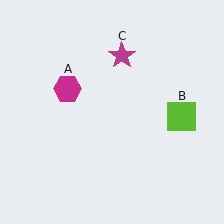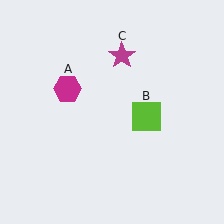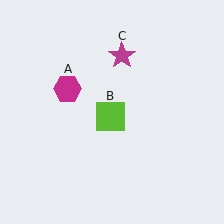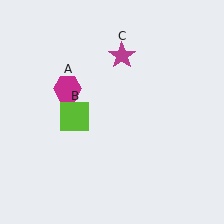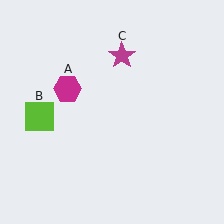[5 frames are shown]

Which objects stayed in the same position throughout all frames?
Magenta hexagon (object A) and magenta star (object C) remained stationary.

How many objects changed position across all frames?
1 object changed position: lime square (object B).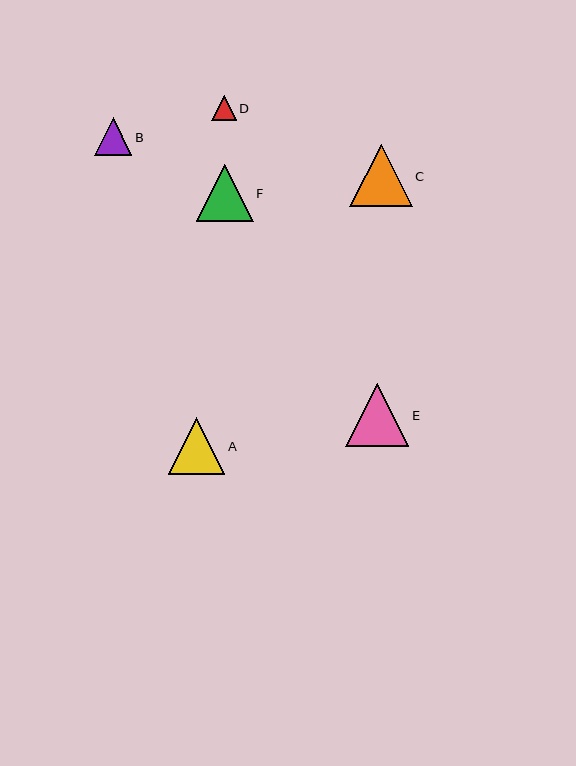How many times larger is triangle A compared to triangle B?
Triangle A is approximately 1.5 times the size of triangle B.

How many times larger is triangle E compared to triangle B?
Triangle E is approximately 1.7 times the size of triangle B.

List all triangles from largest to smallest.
From largest to smallest: E, C, F, A, B, D.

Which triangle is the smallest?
Triangle D is the smallest with a size of approximately 24 pixels.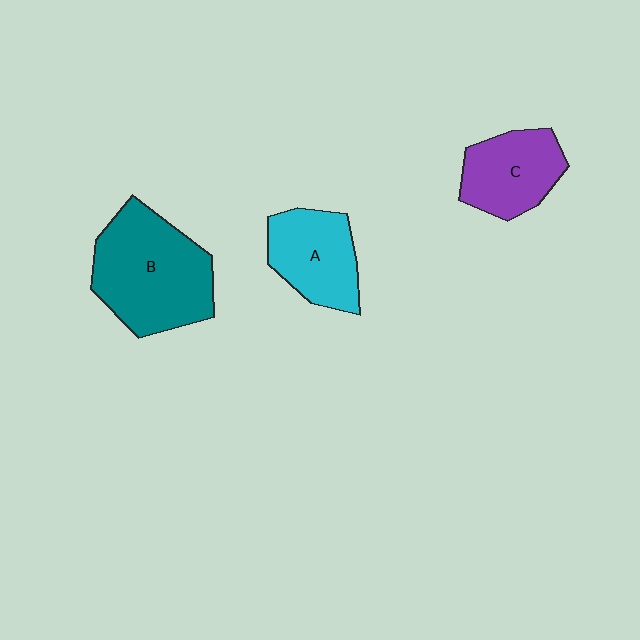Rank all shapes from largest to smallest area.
From largest to smallest: B (teal), A (cyan), C (purple).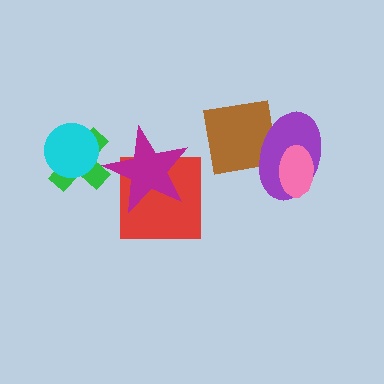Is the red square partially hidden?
Yes, it is partially covered by another shape.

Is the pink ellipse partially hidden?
No, no other shape covers it.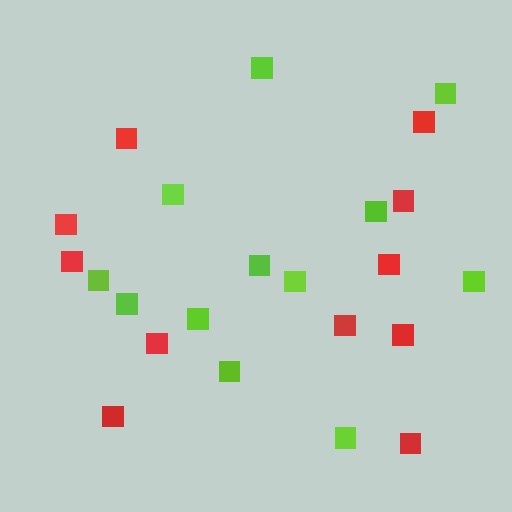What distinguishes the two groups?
There are 2 groups: one group of lime squares (12) and one group of red squares (11).